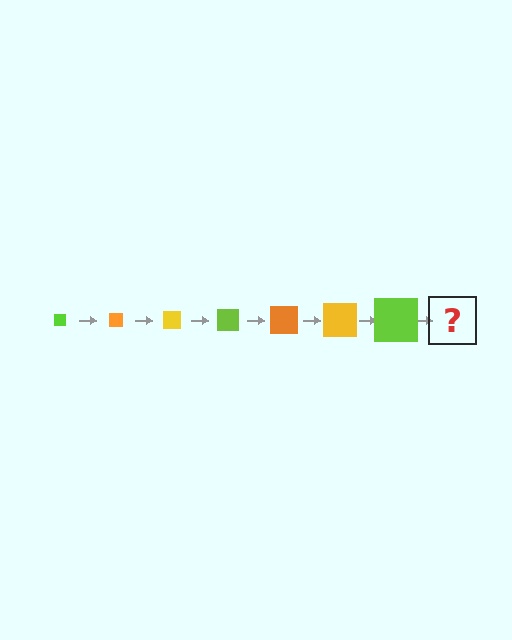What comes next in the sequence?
The next element should be an orange square, larger than the previous one.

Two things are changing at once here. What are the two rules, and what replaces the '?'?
The two rules are that the square grows larger each step and the color cycles through lime, orange, and yellow. The '?' should be an orange square, larger than the previous one.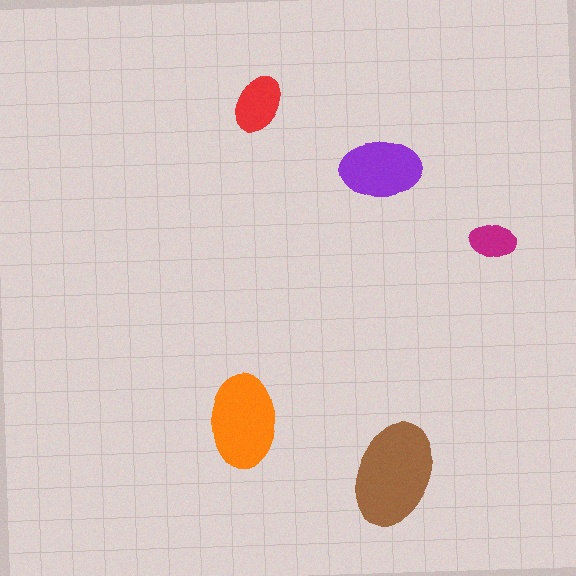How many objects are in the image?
There are 5 objects in the image.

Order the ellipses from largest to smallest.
the brown one, the orange one, the purple one, the red one, the magenta one.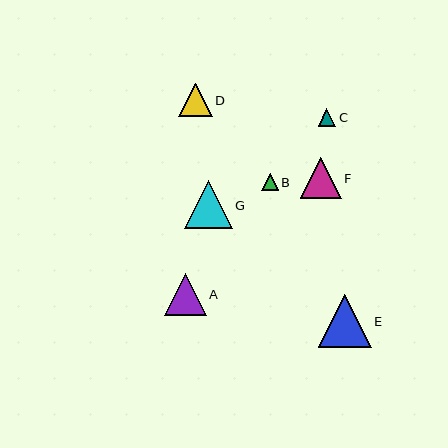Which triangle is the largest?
Triangle E is the largest with a size of approximately 53 pixels.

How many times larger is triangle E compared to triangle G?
Triangle E is approximately 1.1 times the size of triangle G.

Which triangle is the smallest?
Triangle B is the smallest with a size of approximately 16 pixels.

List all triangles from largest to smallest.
From largest to smallest: E, G, A, F, D, C, B.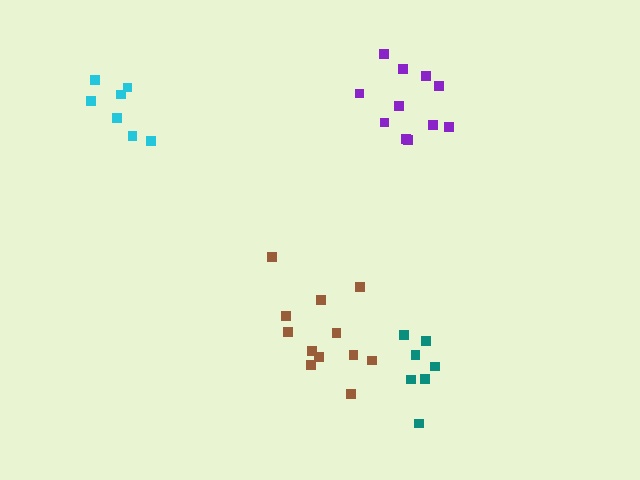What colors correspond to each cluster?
The clusters are colored: purple, teal, brown, cyan.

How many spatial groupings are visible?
There are 4 spatial groupings.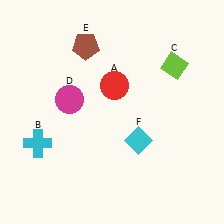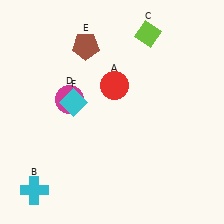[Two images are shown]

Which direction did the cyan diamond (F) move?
The cyan diamond (F) moved left.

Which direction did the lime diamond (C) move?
The lime diamond (C) moved up.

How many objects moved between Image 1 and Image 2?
3 objects moved between the two images.